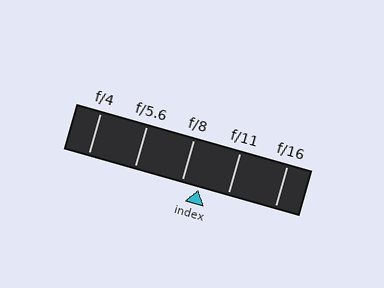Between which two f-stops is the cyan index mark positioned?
The index mark is between f/8 and f/11.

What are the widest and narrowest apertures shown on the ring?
The widest aperture shown is f/4 and the narrowest is f/16.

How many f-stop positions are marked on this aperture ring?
There are 5 f-stop positions marked.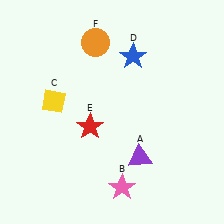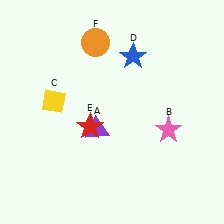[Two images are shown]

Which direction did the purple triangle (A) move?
The purple triangle (A) moved left.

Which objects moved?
The objects that moved are: the purple triangle (A), the pink star (B).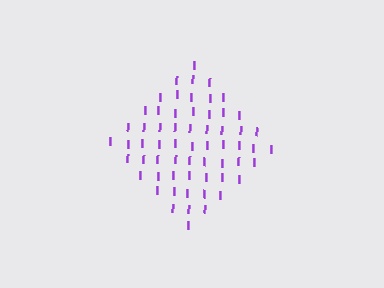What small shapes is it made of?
It is made of small letter I's.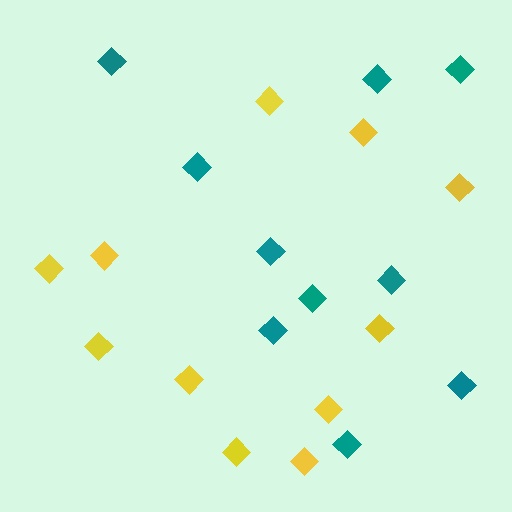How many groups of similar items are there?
There are 2 groups: one group of yellow diamonds (11) and one group of teal diamonds (10).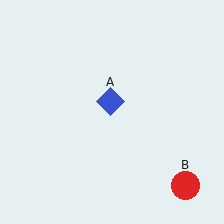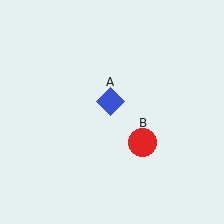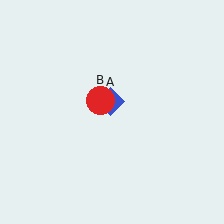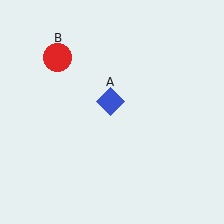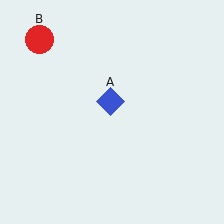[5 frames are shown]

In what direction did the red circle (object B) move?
The red circle (object B) moved up and to the left.